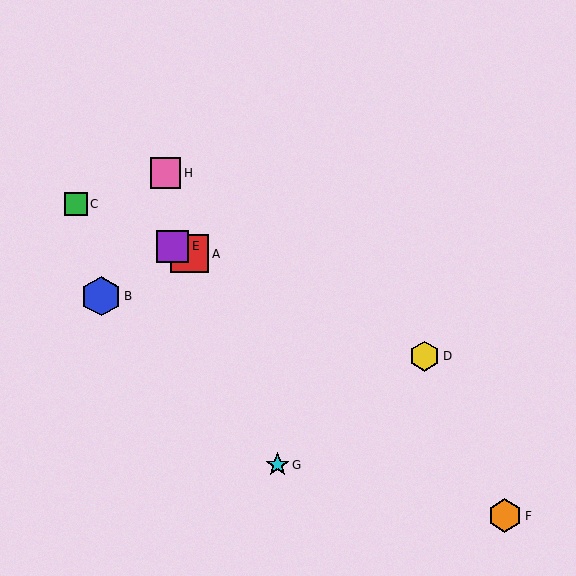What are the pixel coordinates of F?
Object F is at (505, 516).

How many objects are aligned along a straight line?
4 objects (A, C, D, E) are aligned along a straight line.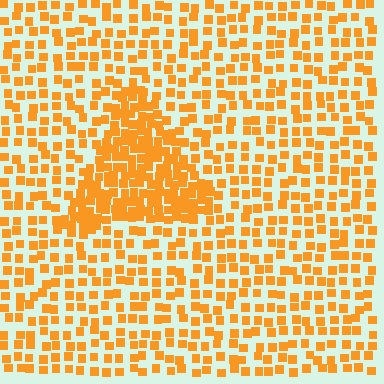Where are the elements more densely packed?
The elements are more densely packed inside the triangle boundary.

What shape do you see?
I see a triangle.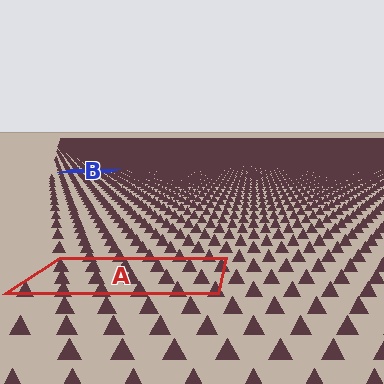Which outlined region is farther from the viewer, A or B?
Region B is farther from the viewer — the texture elements inside it appear smaller and more densely packed.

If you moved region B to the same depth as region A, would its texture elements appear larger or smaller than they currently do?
They would appear larger. At a closer depth, the same texture elements are projected at a bigger on-screen size.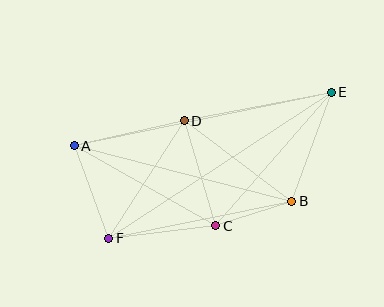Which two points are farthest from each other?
Points E and F are farthest from each other.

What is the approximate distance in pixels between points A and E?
The distance between A and E is approximately 262 pixels.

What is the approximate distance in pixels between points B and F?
The distance between B and F is approximately 187 pixels.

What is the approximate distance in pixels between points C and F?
The distance between C and F is approximately 108 pixels.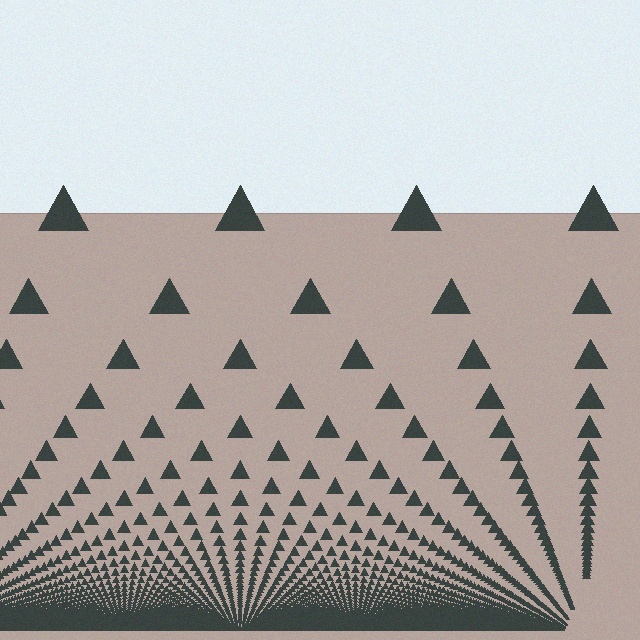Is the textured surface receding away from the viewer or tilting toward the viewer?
The surface appears to tilt toward the viewer. Texture elements get larger and sparser toward the top.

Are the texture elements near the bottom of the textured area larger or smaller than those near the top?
Smaller. The gradient is inverted — elements near the bottom are smaller and denser.